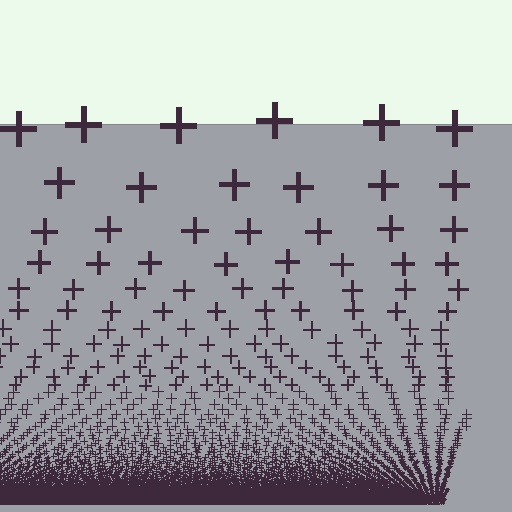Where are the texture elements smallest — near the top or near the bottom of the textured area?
Near the bottom.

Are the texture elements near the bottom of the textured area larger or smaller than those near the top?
Smaller. The gradient is inverted — elements near the bottom are smaller and denser.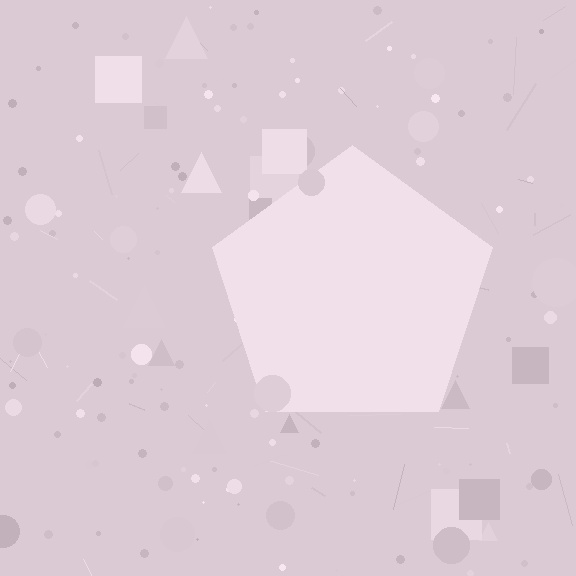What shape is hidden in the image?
A pentagon is hidden in the image.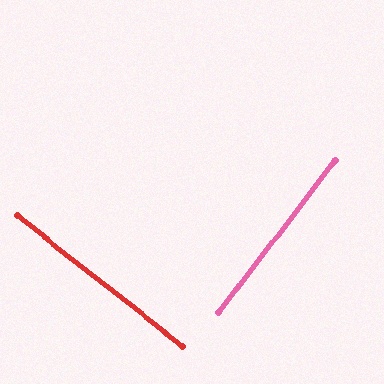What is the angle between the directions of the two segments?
Approximately 89 degrees.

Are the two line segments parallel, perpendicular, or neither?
Perpendicular — they meet at approximately 89°.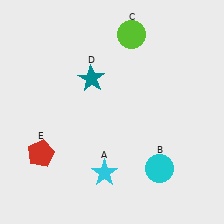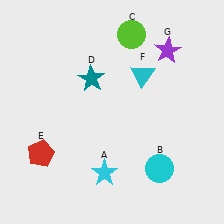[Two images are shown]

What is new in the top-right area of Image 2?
A purple star (G) was added in the top-right area of Image 2.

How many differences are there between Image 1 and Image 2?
There are 2 differences between the two images.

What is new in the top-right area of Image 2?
A cyan triangle (F) was added in the top-right area of Image 2.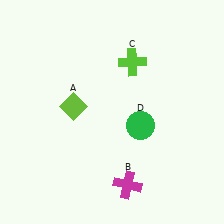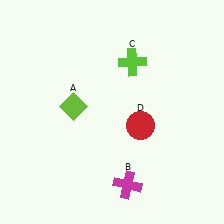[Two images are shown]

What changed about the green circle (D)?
In Image 1, D is green. In Image 2, it changed to red.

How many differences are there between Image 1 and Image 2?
There is 1 difference between the two images.